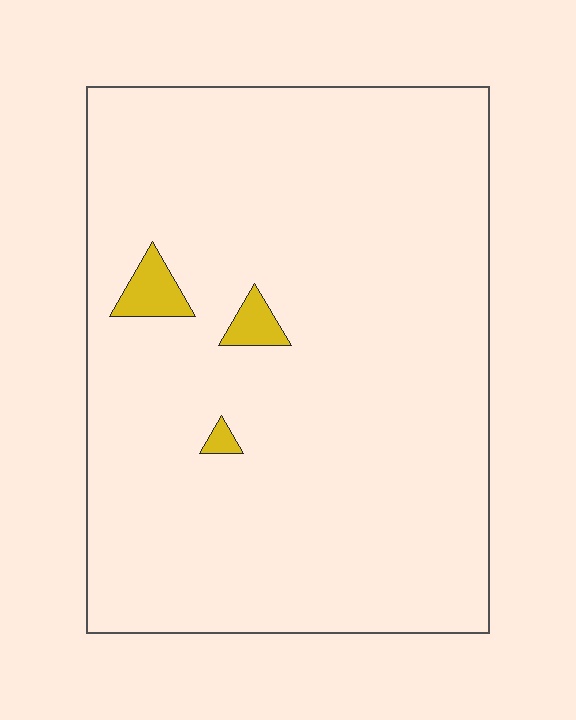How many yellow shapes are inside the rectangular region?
3.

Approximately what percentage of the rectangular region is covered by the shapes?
Approximately 5%.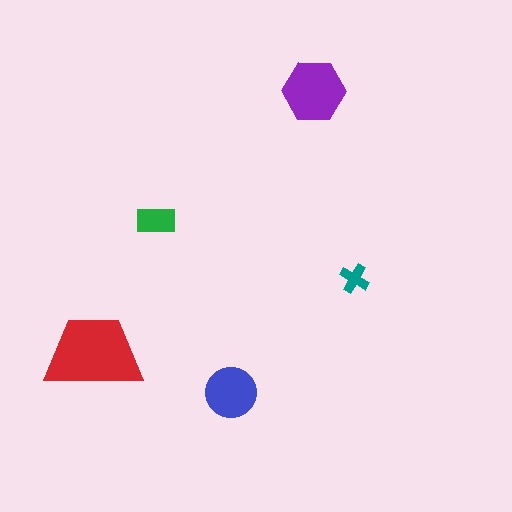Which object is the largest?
The red trapezoid.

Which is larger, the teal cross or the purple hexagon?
The purple hexagon.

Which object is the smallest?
The teal cross.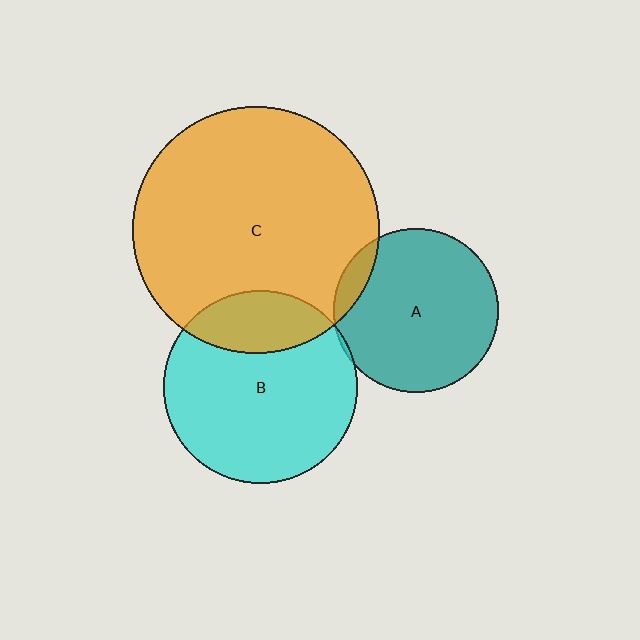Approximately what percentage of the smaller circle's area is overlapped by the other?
Approximately 25%.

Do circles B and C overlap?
Yes.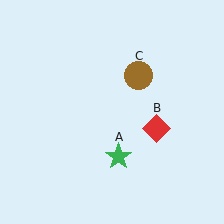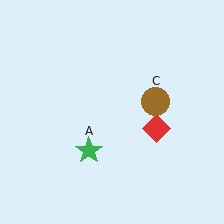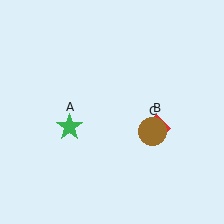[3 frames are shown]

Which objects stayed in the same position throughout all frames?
Red diamond (object B) remained stationary.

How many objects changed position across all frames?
2 objects changed position: green star (object A), brown circle (object C).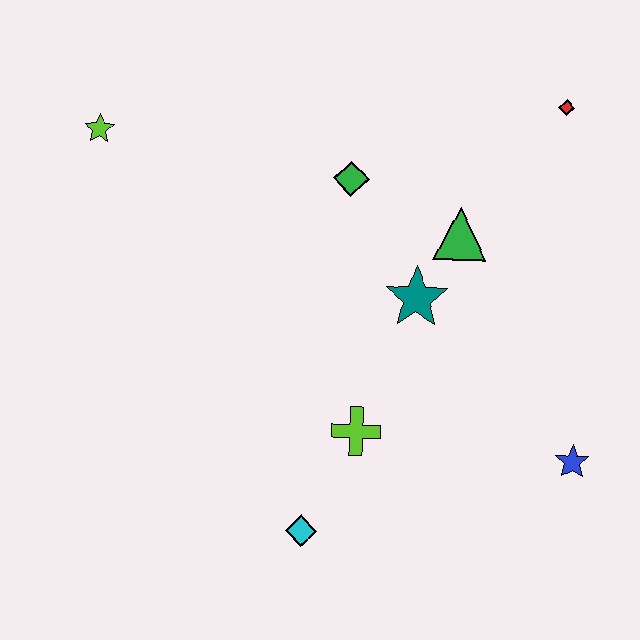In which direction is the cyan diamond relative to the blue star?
The cyan diamond is to the left of the blue star.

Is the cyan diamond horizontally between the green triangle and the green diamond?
No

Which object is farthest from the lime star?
The blue star is farthest from the lime star.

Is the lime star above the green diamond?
Yes